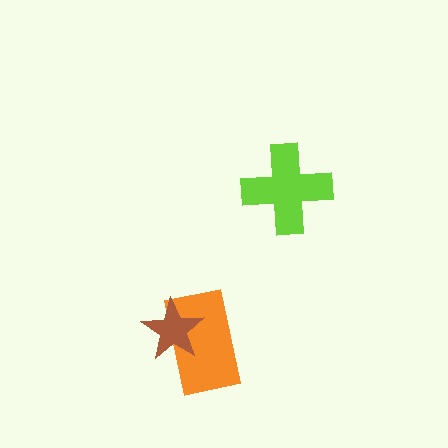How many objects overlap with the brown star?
1 object overlaps with the brown star.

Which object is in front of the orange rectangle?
The brown star is in front of the orange rectangle.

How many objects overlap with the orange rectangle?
1 object overlaps with the orange rectangle.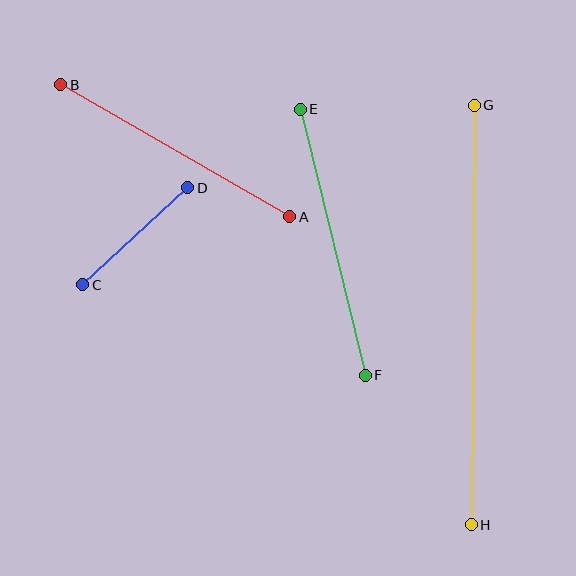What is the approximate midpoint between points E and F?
The midpoint is at approximately (333, 242) pixels.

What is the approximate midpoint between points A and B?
The midpoint is at approximately (175, 151) pixels.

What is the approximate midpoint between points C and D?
The midpoint is at approximately (135, 236) pixels.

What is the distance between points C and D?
The distance is approximately 143 pixels.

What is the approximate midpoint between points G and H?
The midpoint is at approximately (473, 315) pixels.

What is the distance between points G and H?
The distance is approximately 420 pixels.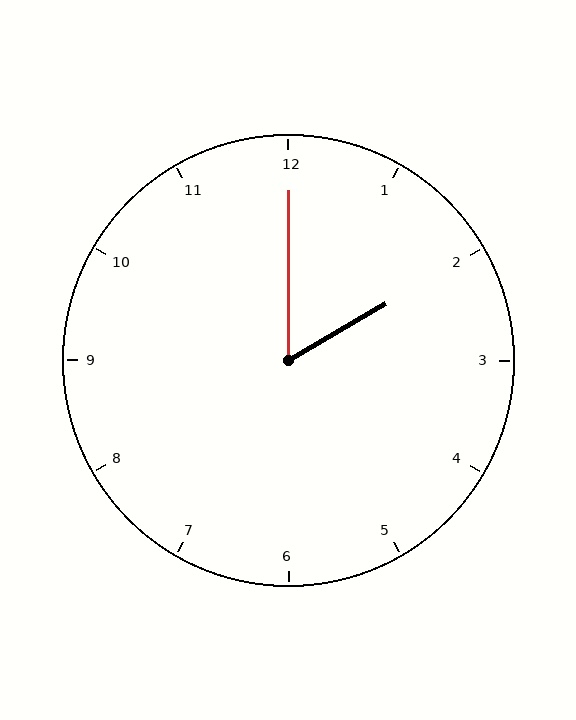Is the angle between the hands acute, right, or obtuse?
It is acute.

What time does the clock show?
2:00.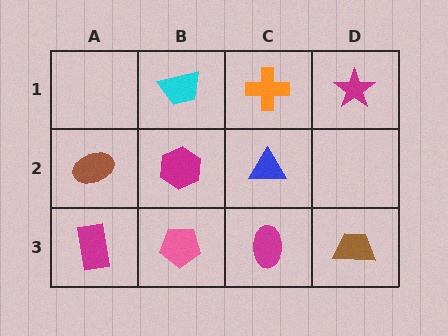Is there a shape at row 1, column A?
No, that cell is empty.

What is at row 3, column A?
A magenta rectangle.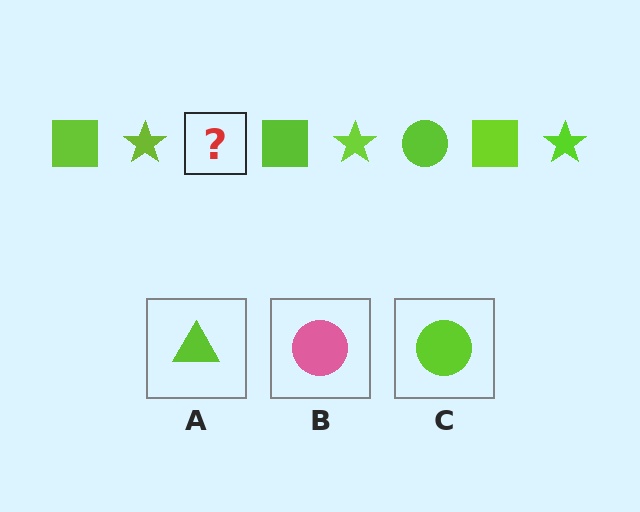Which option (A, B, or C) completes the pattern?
C.